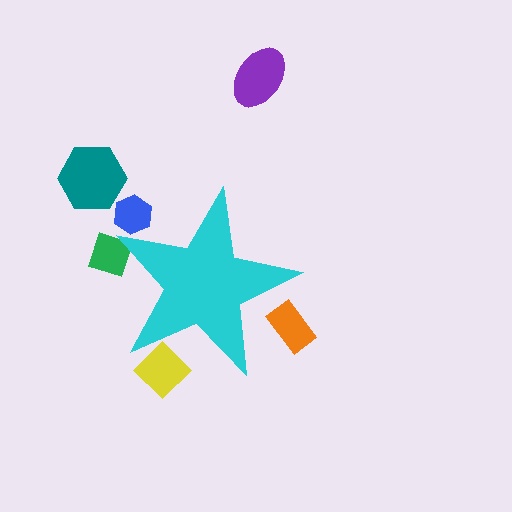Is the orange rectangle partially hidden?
Yes, the orange rectangle is partially hidden behind the cyan star.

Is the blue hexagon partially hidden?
Yes, the blue hexagon is partially hidden behind the cyan star.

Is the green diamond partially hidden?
Yes, the green diamond is partially hidden behind the cyan star.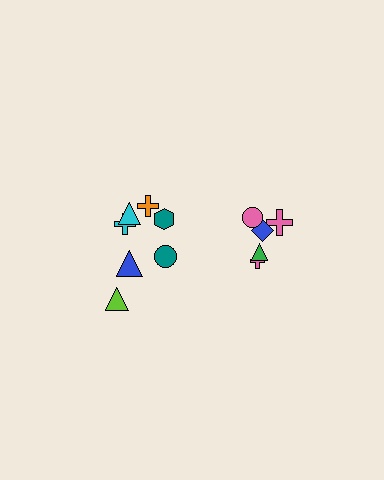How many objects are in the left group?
There are 7 objects.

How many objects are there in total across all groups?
There are 12 objects.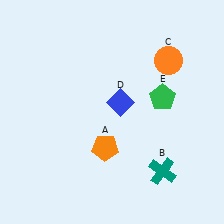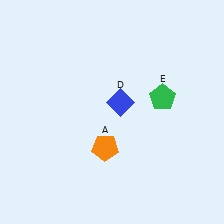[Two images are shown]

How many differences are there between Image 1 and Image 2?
There are 2 differences between the two images.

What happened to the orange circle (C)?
The orange circle (C) was removed in Image 2. It was in the top-right area of Image 1.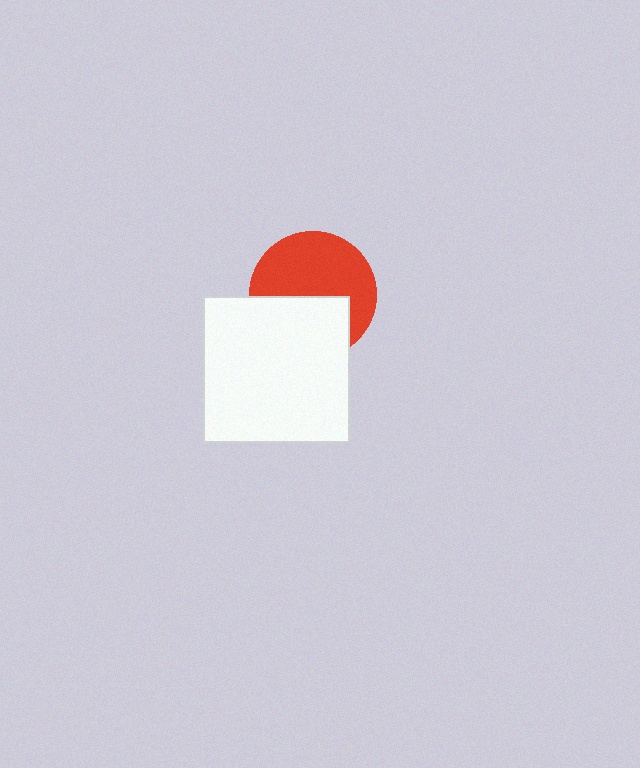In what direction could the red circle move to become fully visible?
The red circle could move up. That would shift it out from behind the white square entirely.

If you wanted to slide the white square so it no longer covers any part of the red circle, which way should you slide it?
Slide it down — that is the most direct way to separate the two shapes.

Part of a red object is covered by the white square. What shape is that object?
It is a circle.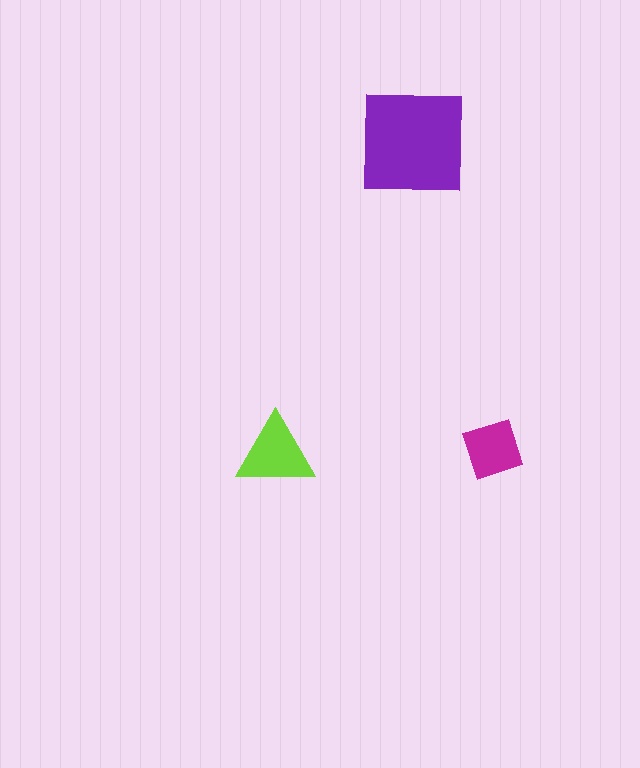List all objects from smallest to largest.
The magenta diamond, the lime triangle, the purple square.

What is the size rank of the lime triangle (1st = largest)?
2nd.